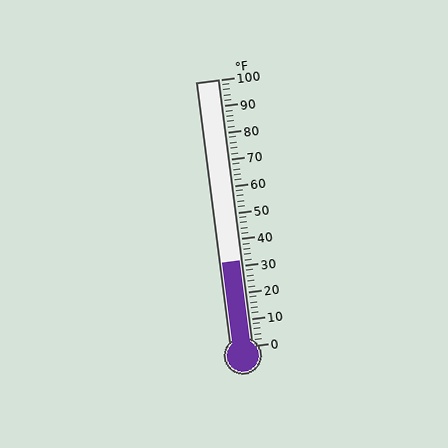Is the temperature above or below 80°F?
The temperature is below 80°F.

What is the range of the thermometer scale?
The thermometer scale ranges from 0°F to 100°F.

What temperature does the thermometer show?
The thermometer shows approximately 32°F.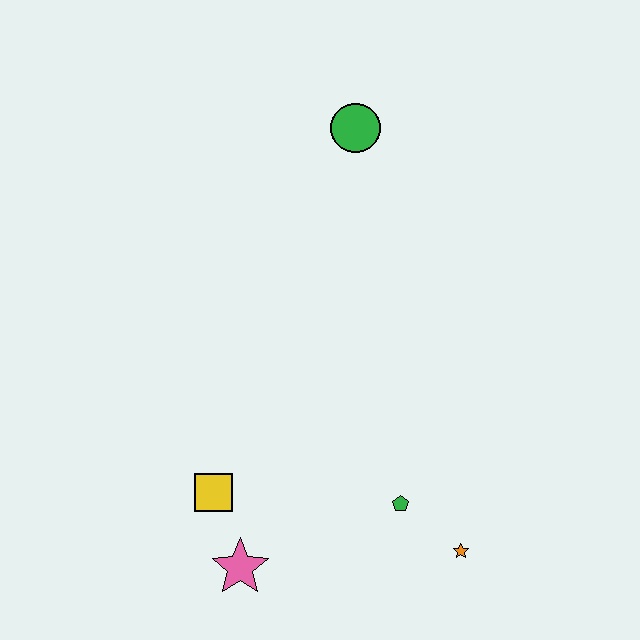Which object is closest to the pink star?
The yellow square is closest to the pink star.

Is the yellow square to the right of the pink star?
No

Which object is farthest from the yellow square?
The green circle is farthest from the yellow square.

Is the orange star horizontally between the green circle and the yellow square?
No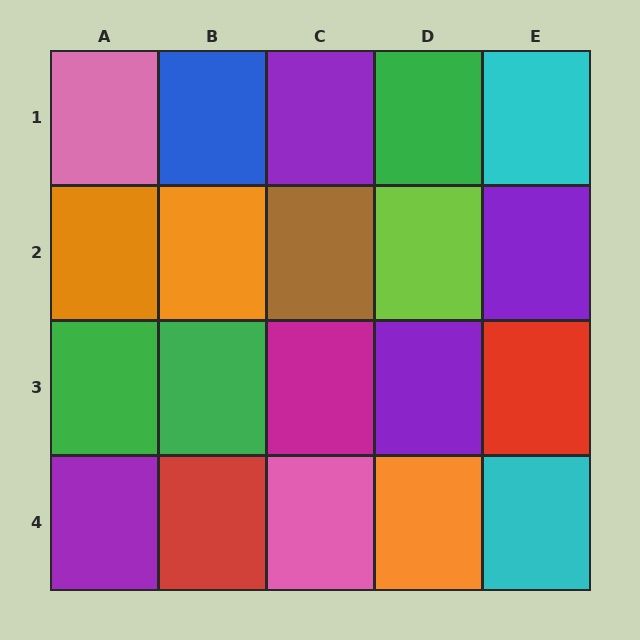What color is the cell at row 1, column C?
Purple.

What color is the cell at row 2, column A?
Orange.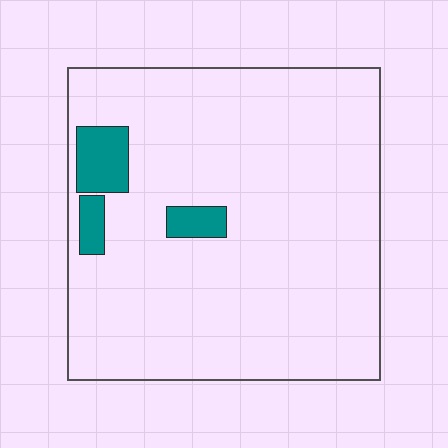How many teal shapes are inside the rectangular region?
3.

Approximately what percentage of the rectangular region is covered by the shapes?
Approximately 5%.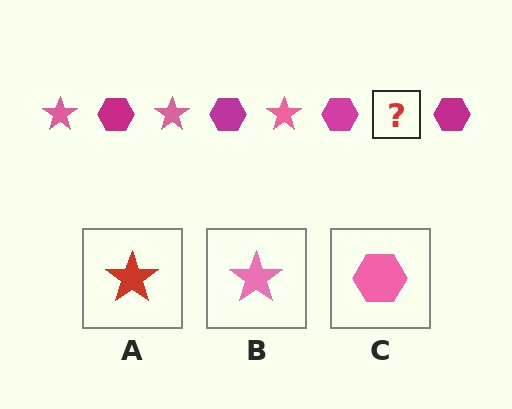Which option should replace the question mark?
Option B.